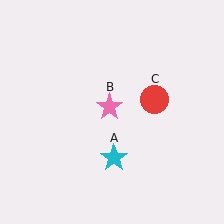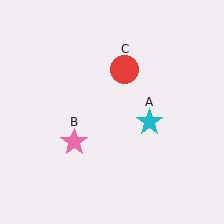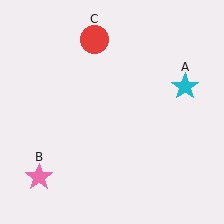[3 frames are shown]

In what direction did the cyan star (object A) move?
The cyan star (object A) moved up and to the right.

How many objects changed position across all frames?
3 objects changed position: cyan star (object A), pink star (object B), red circle (object C).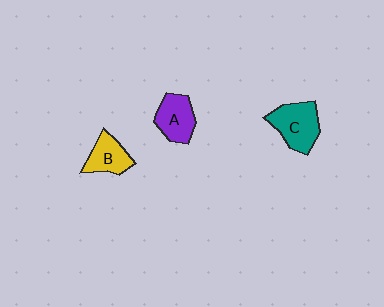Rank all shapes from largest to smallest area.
From largest to smallest: C (teal), A (purple), B (yellow).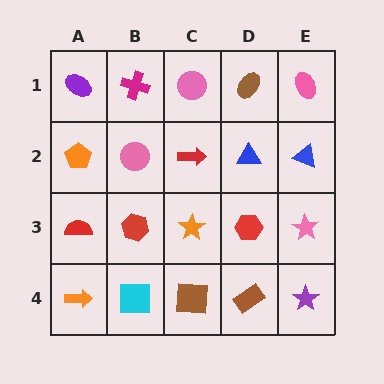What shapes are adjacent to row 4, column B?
A red hexagon (row 3, column B), an orange arrow (row 4, column A), a brown square (row 4, column C).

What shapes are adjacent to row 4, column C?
An orange star (row 3, column C), a cyan square (row 4, column B), a brown rectangle (row 4, column D).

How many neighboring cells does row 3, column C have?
4.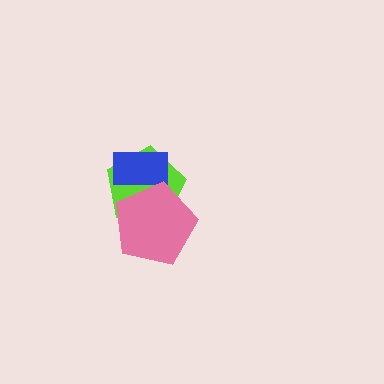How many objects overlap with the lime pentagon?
2 objects overlap with the lime pentagon.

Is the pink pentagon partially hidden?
No, no other shape covers it.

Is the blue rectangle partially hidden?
Yes, it is partially covered by another shape.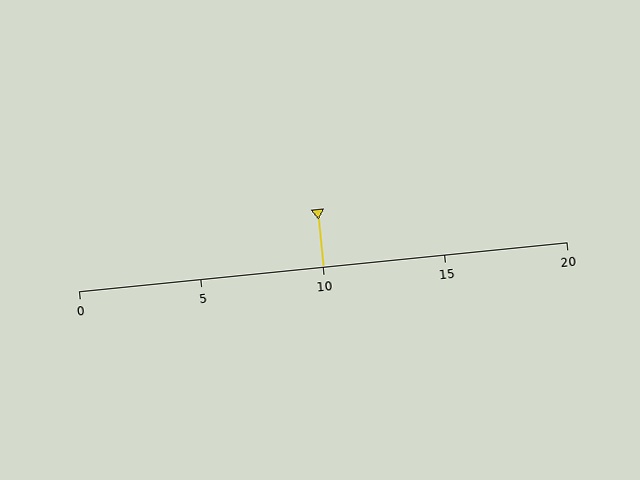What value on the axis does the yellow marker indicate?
The marker indicates approximately 10.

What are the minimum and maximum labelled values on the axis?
The axis runs from 0 to 20.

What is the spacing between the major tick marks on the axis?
The major ticks are spaced 5 apart.